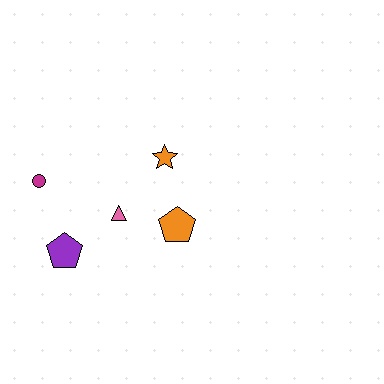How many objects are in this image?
There are 5 objects.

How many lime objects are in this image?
There are no lime objects.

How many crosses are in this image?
There are no crosses.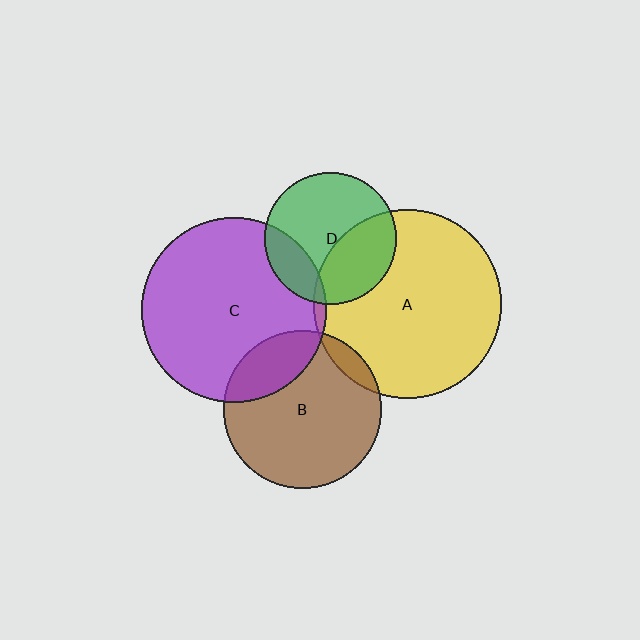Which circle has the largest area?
Circle A (yellow).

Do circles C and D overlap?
Yes.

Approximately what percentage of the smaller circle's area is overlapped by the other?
Approximately 20%.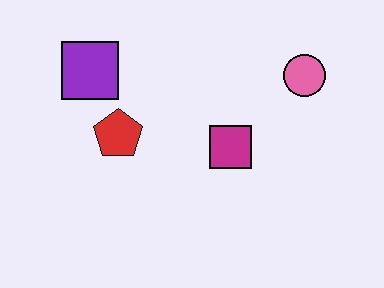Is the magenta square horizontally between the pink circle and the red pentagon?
Yes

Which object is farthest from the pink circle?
The purple square is farthest from the pink circle.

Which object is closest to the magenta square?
The pink circle is closest to the magenta square.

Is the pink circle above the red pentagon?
Yes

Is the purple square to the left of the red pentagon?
Yes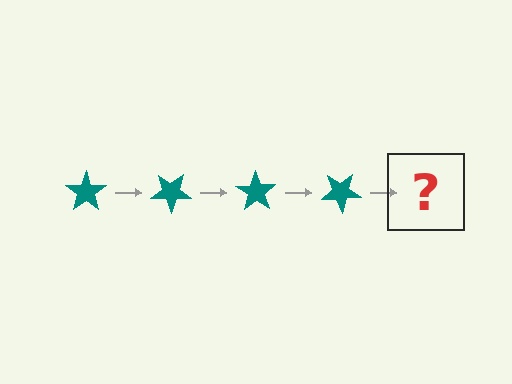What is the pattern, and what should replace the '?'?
The pattern is that the star rotates 35 degrees each step. The '?' should be a teal star rotated 140 degrees.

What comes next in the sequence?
The next element should be a teal star rotated 140 degrees.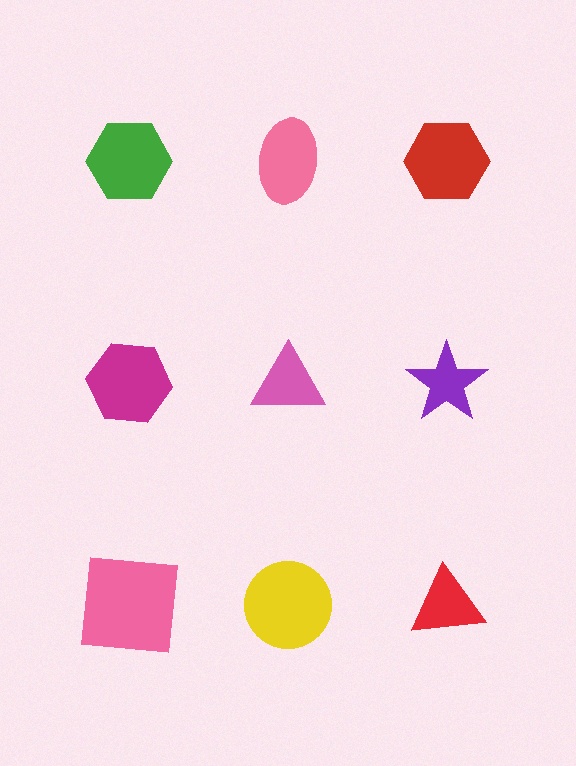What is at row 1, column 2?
A pink ellipse.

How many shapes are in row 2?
3 shapes.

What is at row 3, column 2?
A yellow circle.